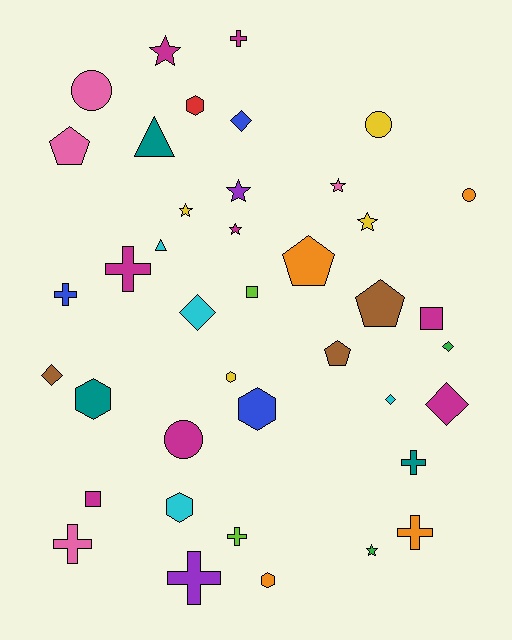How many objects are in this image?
There are 40 objects.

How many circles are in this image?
There are 4 circles.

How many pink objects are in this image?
There are 4 pink objects.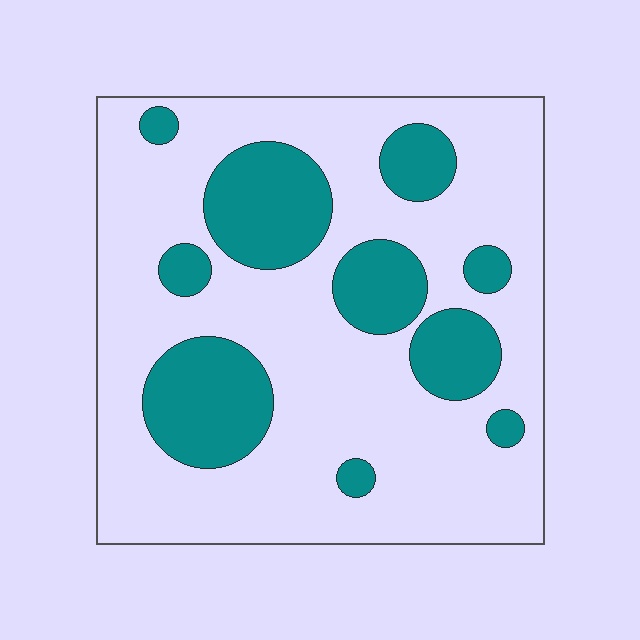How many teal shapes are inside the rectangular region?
10.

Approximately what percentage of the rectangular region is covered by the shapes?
Approximately 25%.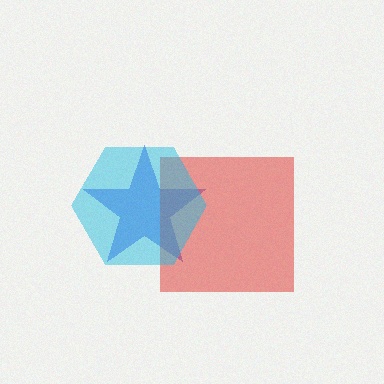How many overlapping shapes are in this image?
There are 3 overlapping shapes in the image.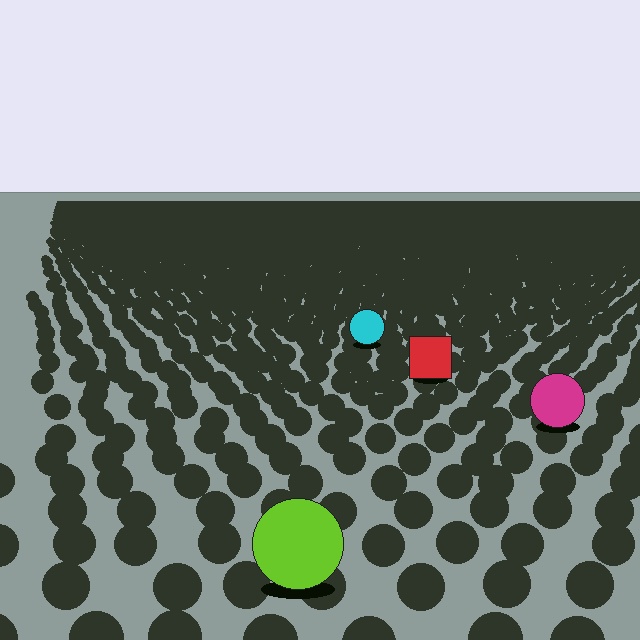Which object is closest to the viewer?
The lime circle is closest. The texture marks near it are larger and more spread out.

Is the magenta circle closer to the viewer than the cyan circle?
Yes. The magenta circle is closer — you can tell from the texture gradient: the ground texture is coarser near it.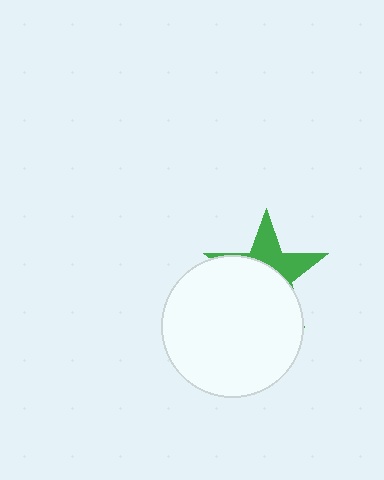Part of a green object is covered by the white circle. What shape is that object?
It is a star.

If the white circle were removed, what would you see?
You would see the complete green star.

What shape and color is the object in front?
The object in front is a white circle.